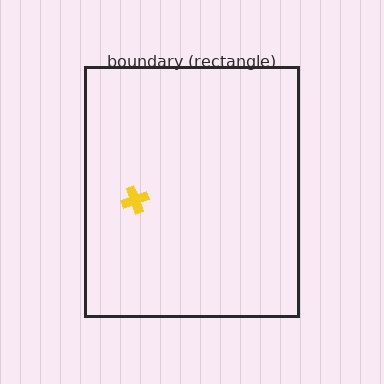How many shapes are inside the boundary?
1 inside, 0 outside.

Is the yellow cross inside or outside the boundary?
Inside.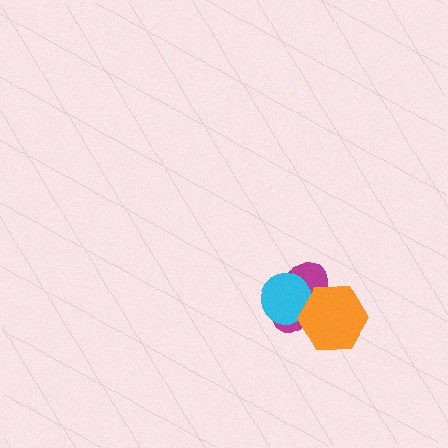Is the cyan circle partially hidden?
Yes, it is partially covered by another shape.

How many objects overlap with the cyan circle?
2 objects overlap with the cyan circle.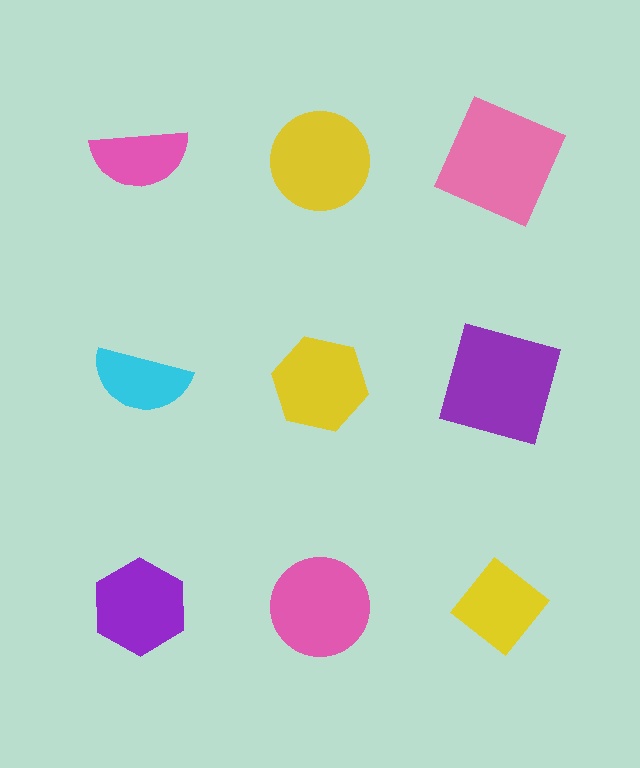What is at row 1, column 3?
A pink square.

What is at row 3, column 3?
A yellow diamond.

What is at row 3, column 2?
A pink circle.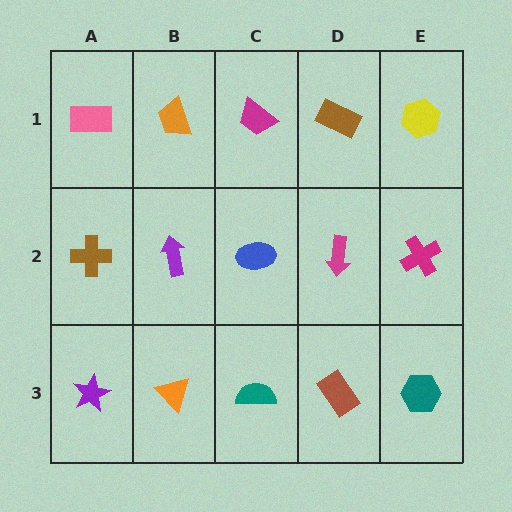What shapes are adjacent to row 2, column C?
A magenta trapezoid (row 1, column C), a teal semicircle (row 3, column C), a purple arrow (row 2, column B), a magenta arrow (row 2, column D).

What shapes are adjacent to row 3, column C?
A blue ellipse (row 2, column C), an orange triangle (row 3, column B), a brown rectangle (row 3, column D).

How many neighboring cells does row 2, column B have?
4.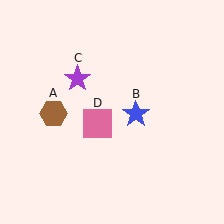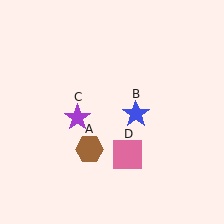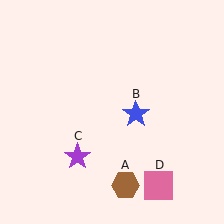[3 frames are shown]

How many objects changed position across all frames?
3 objects changed position: brown hexagon (object A), purple star (object C), pink square (object D).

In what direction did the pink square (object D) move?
The pink square (object D) moved down and to the right.